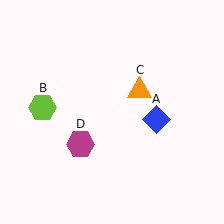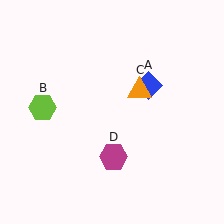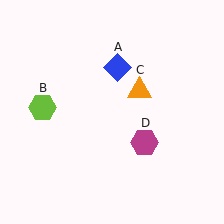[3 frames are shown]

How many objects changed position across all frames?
2 objects changed position: blue diamond (object A), magenta hexagon (object D).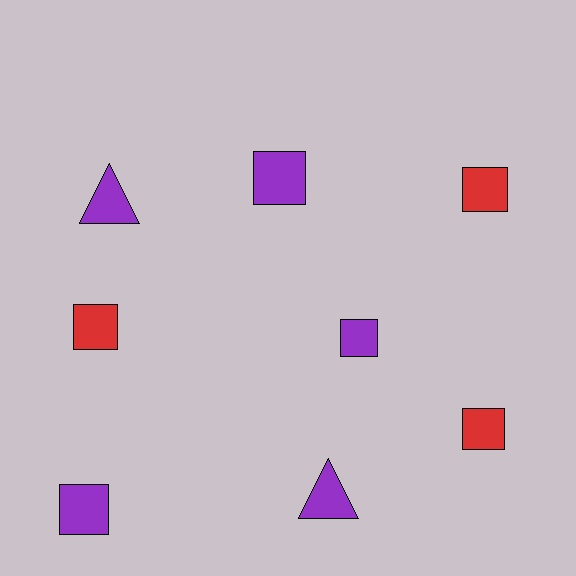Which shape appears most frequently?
Square, with 6 objects.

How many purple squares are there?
There are 3 purple squares.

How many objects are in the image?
There are 8 objects.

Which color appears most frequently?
Purple, with 5 objects.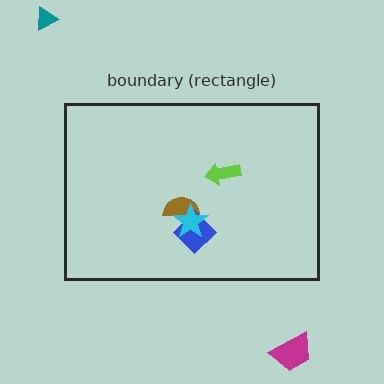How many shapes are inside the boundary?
4 inside, 2 outside.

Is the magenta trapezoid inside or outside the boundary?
Outside.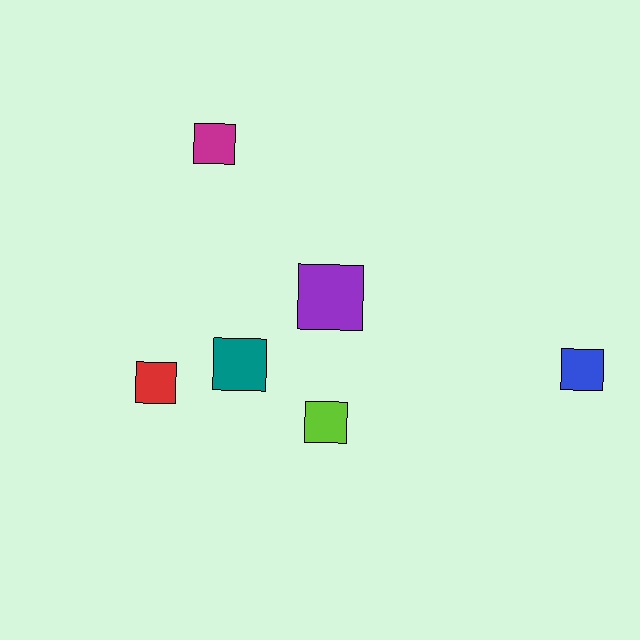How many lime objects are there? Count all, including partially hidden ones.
There is 1 lime object.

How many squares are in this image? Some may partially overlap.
There are 6 squares.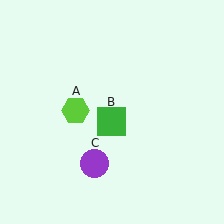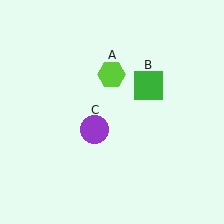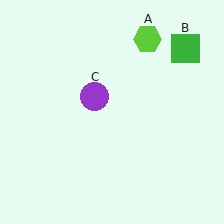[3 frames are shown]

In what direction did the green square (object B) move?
The green square (object B) moved up and to the right.